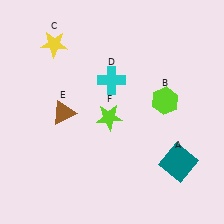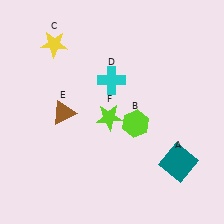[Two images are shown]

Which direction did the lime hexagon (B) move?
The lime hexagon (B) moved left.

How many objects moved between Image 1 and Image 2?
1 object moved between the two images.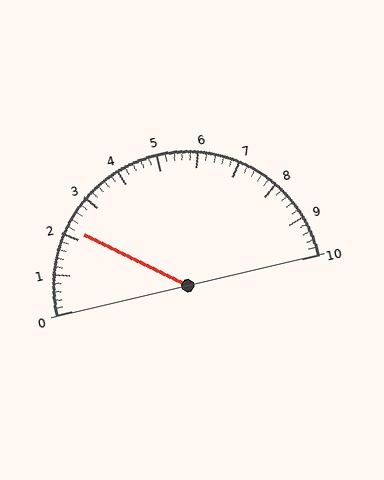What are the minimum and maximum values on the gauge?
The gauge ranges from 0 to 10.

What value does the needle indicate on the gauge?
The needle indicates approximately 2.2.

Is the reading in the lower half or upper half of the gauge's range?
The reading is in the lower half of the range (0 to 10).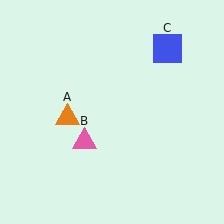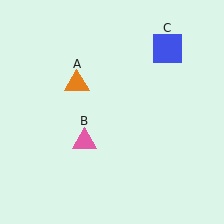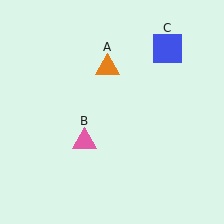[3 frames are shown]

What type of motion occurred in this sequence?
The orange triangle (object A) rotated clockwise around the center of the scene.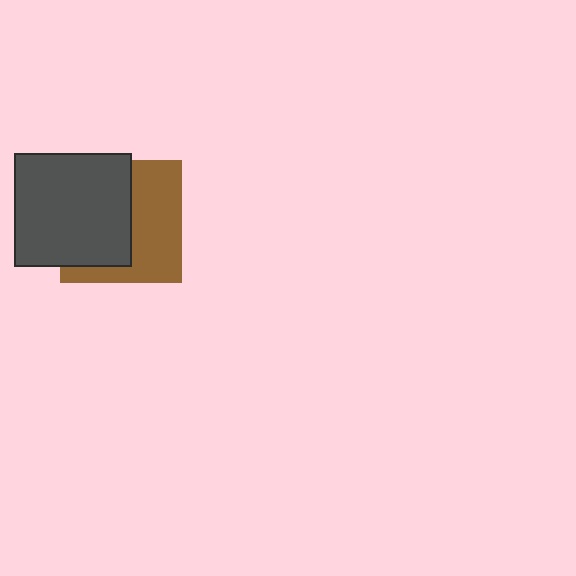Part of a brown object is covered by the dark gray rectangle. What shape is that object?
It is a square.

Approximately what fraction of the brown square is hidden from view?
Roughly 51% of the brown square is hidden behind the dark gray rectangle.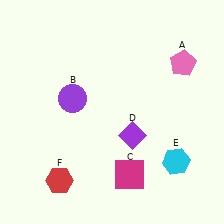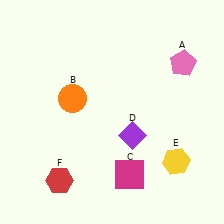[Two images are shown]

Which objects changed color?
B changed from purple to orange. E changed from cyan to yellow.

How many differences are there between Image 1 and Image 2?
There are 2 differences between the two images.